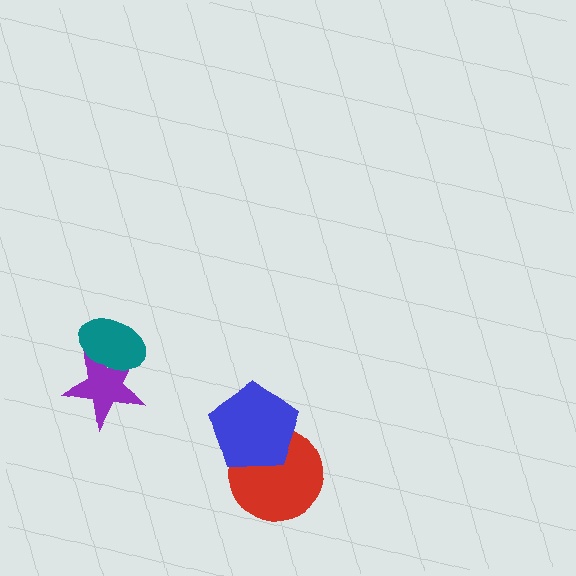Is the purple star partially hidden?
Yes, it is partially covered by another shape.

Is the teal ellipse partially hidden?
No, no other shape covers it.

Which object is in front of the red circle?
The blue pentagon is in front of the red circle.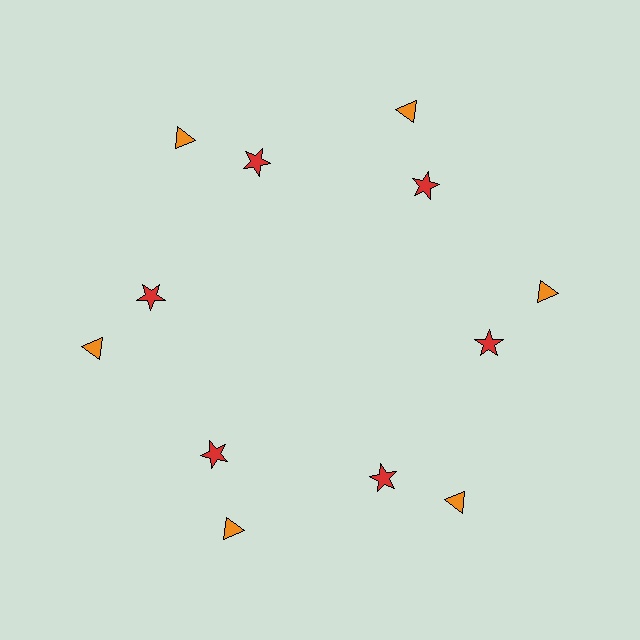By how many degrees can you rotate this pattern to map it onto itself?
The pattern maps onto itself every 60 degrees of rotation.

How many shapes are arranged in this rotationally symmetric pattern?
There are 12 shapes, arranged in 6 groups of 2.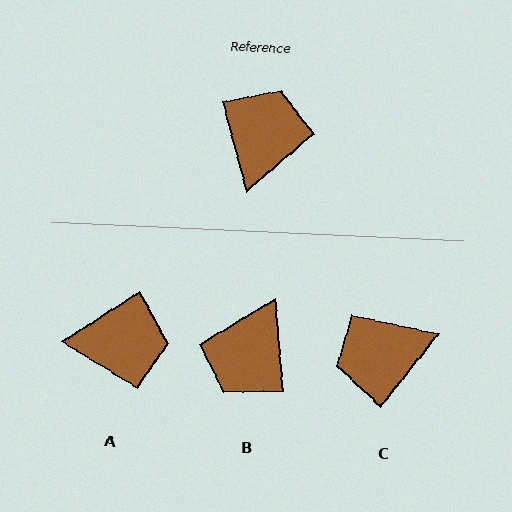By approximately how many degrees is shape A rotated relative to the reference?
Approximately 72 degrees clockwise.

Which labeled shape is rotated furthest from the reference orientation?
B, about 170 degrees away.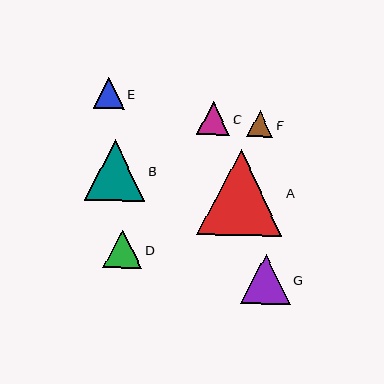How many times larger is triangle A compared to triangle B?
Triangle A is approximately 1.4 times the size of triangle B.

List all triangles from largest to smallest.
From largest to smallest: A, B, G, D, C, E, F.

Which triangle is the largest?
Triangle A is the largest with a size of approximately 85 pixels.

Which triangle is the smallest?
Triangle F is the smallest with a size of approximately 26 pixels.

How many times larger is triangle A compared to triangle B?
Triangle A is approximately 1.4 times the size of triangle B.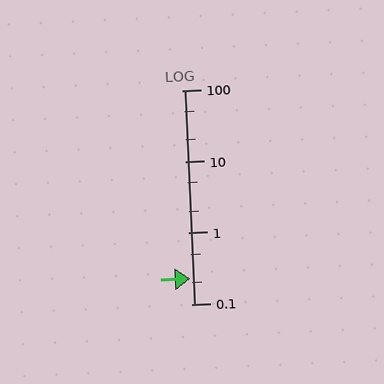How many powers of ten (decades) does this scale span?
The scale spans 3 decades, from 0.1 to 100.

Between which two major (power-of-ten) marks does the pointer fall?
The pointer is between 0.1 and 1.